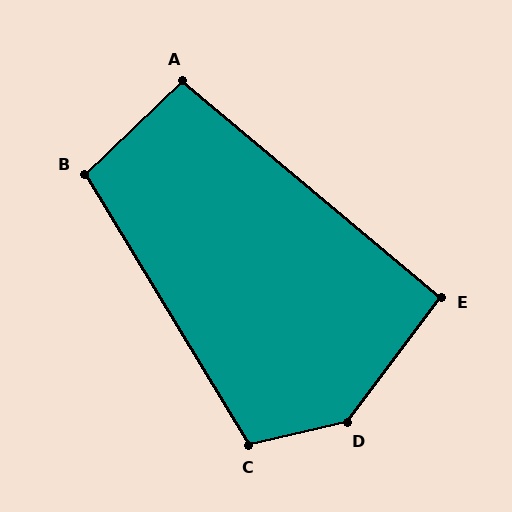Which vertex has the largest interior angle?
D, at approximately 140 degrees.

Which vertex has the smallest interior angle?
E, at approximately 93 degrees.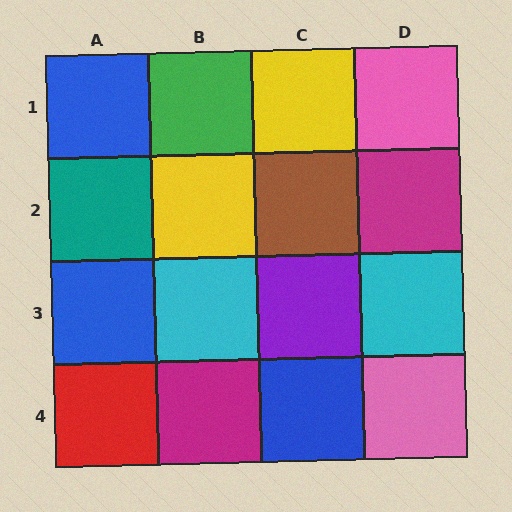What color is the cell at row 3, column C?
Purple.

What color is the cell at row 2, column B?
Yellow.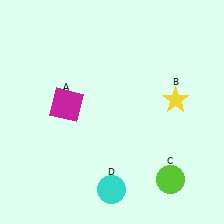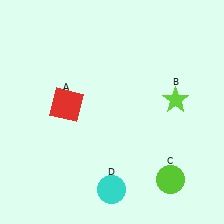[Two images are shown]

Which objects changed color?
A changed from magenta to red. B changed from yellow to lime.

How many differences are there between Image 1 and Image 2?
There are 2 differences between the two images.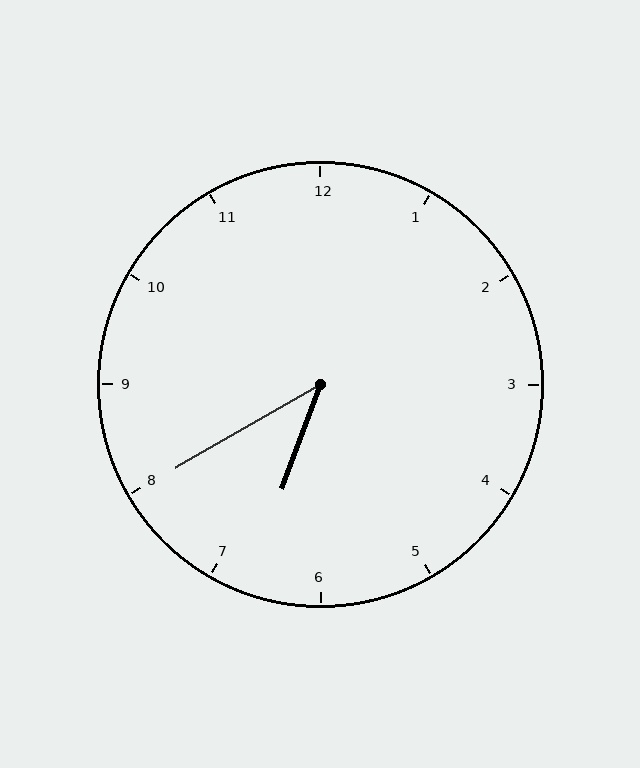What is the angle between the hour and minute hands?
Approximately 40 degrees.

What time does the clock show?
6:40.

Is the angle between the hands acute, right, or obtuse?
It is acute.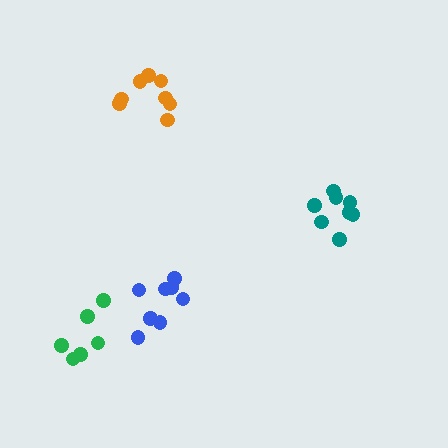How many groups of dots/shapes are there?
There are 4 groups.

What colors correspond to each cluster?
The clusters are colored: orange, teal, green, blue.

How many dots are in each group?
Group 1: 8 dots, Group 2: 8 dots, Group 3: 7 dots, Group 4: 8 dots (31 total).